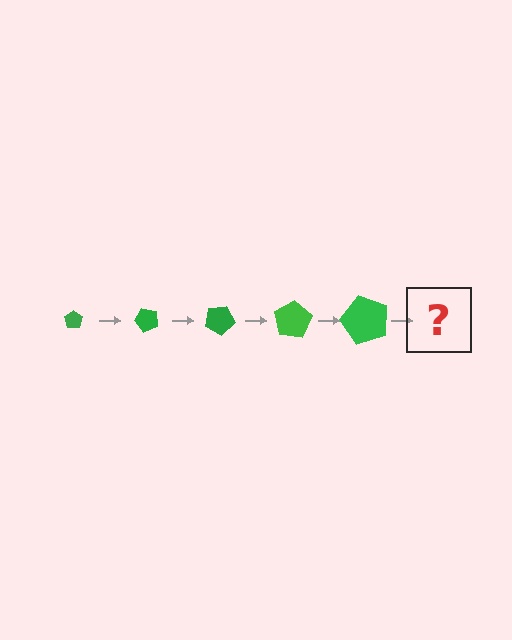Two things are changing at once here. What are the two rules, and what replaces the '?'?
The two rules are that the pentagon grows larger each step and it rotates 50 degrees each step. The '?' should be a pentagon, larger than the previous one and rotated 250 degrees from the start.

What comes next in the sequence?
The next element should be a pentagon, larger than the previous one and rotated 250 degrees from the start.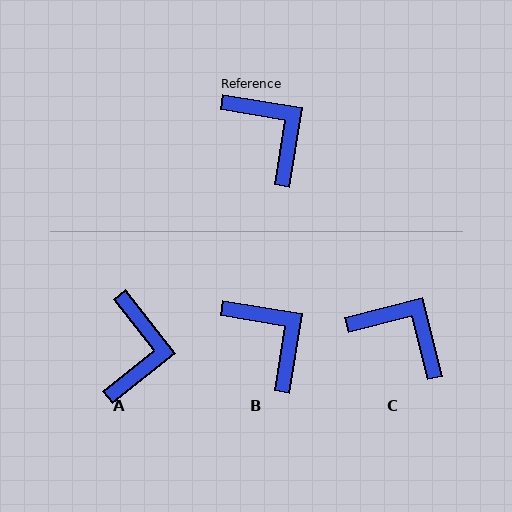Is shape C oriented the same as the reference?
No, it is off by about 23 degrees.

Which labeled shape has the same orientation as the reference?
B.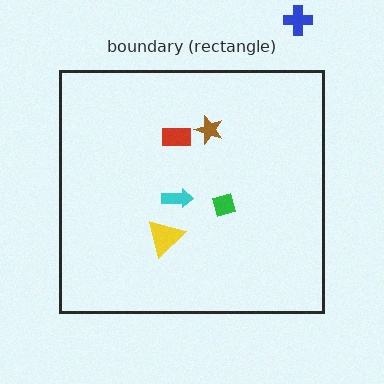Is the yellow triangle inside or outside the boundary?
Inside.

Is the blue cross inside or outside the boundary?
Outside.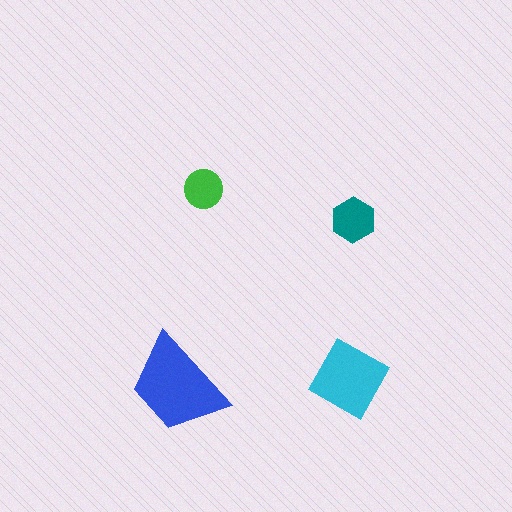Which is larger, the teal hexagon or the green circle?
The teal hexagon.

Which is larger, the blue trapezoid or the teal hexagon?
The blue trapezoid.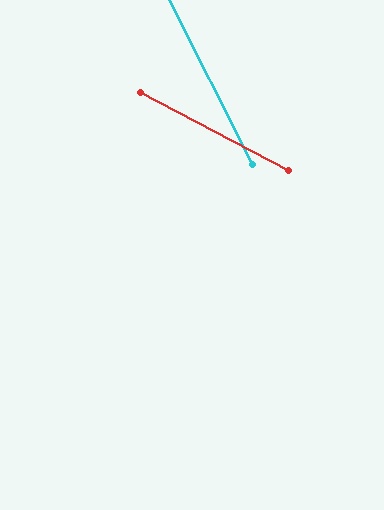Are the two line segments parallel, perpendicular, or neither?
Neither parallel nor perpendicular — they differ by about 35°.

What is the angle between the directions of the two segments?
Approximately 35 degrees.